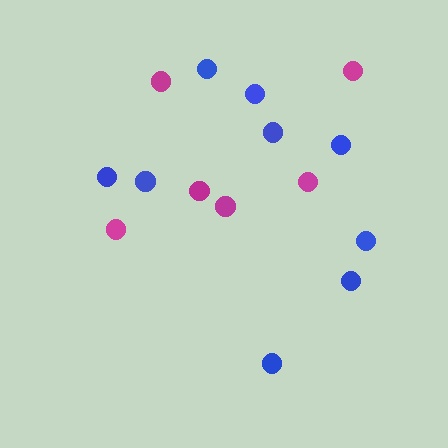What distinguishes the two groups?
There are 2 groups: one group of magenta circles (6) and one group of blue circles (9).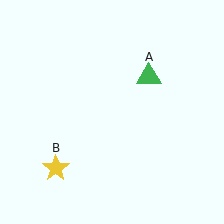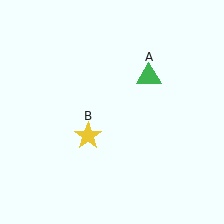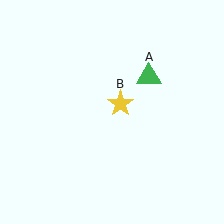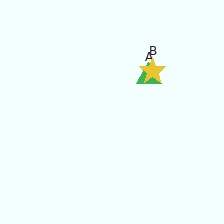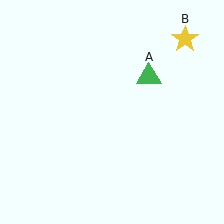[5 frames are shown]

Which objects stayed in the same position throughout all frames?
Green triangle (object A) remained stationary.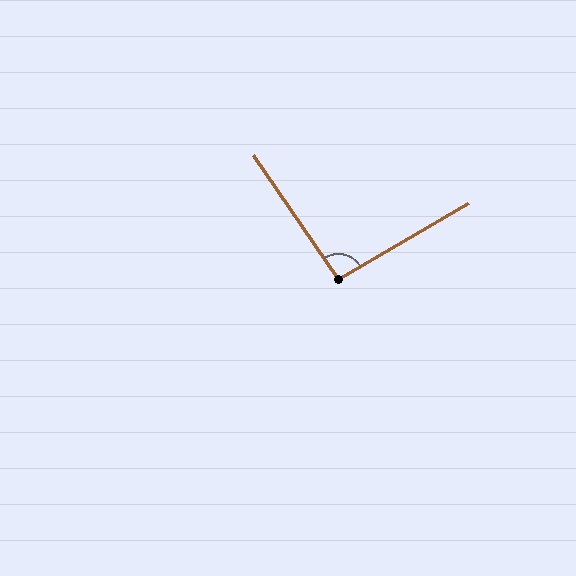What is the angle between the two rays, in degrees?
Approximately 94 degrees.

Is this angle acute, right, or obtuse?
It is approximately a right angle.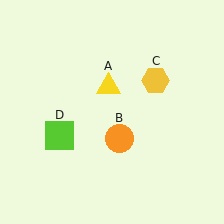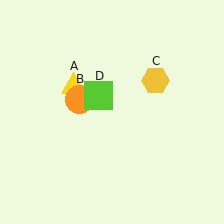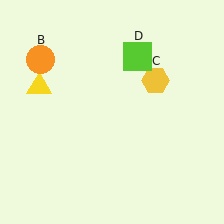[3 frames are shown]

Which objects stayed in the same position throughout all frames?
Yellow hexagon (object C) remained stationary.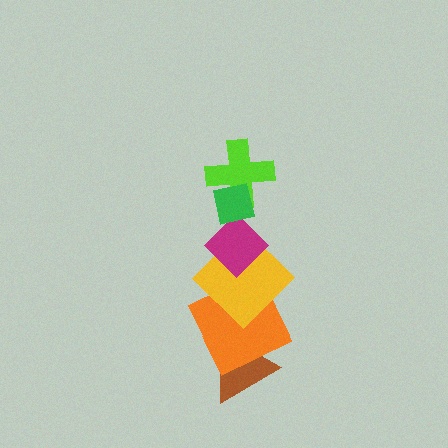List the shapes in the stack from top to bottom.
From top to bottom: the green square, the lime cross, the magenta diamond, the yellow diamond, the orange square, the brown triangle.